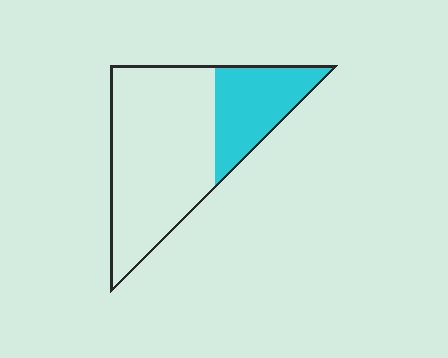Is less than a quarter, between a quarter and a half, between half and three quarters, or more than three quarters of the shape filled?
Between a quarter and a half.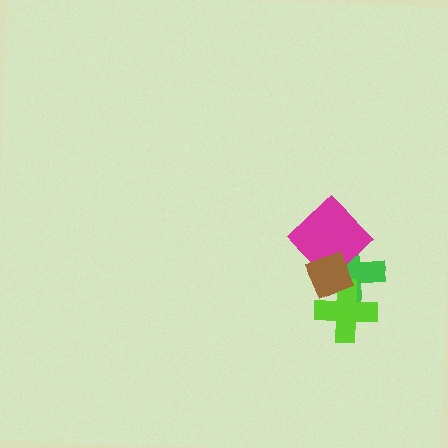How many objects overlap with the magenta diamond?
2 objects overlap with the magenta diamond.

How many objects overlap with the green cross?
3 objects overlap with the green cross.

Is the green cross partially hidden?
Yes, it is partially covered by another shape.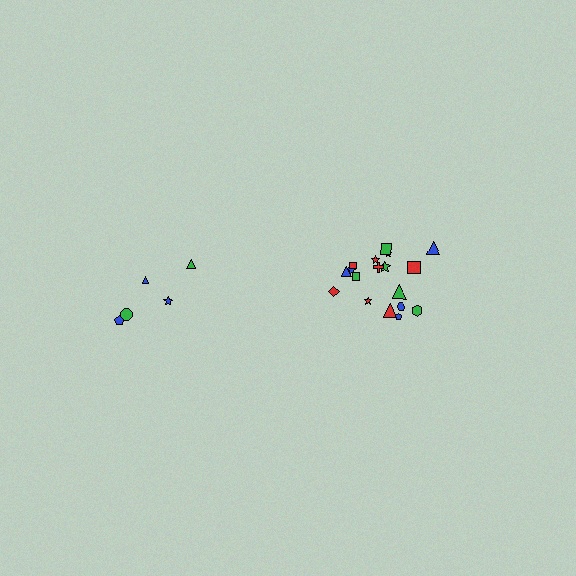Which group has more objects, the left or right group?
The right group.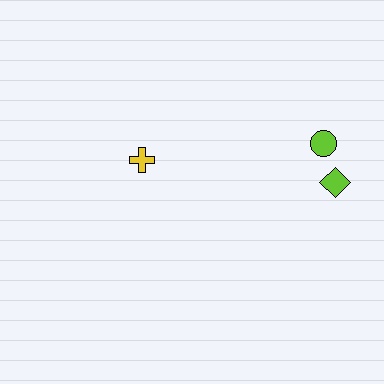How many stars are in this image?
There are no stars.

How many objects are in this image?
There are 3 objects.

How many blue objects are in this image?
There are no blue objects.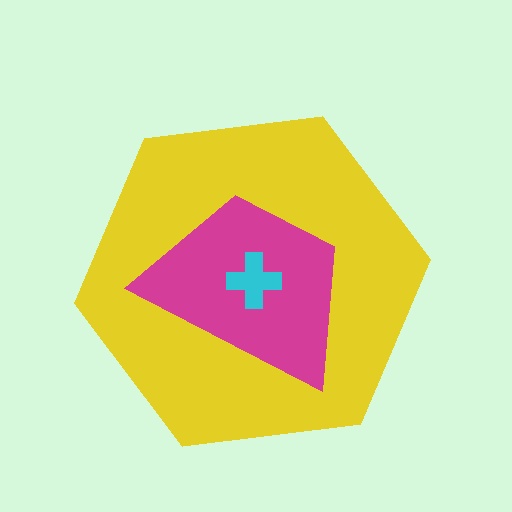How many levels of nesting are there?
3.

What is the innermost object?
The cyan cross.